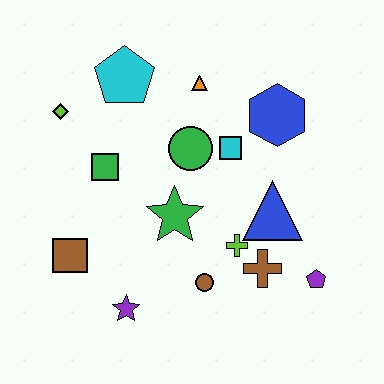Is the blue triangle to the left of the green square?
No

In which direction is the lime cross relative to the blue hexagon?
The lime cross is below the blue hexagon.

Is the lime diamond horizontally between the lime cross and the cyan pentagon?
No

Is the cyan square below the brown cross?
No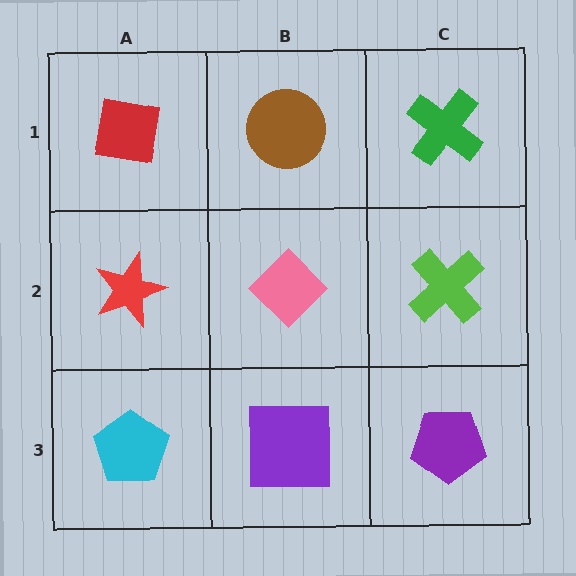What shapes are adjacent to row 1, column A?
A red star (row 2, column A), a brown circle (row 1, column B).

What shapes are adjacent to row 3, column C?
A lime cross (row 2, column C), a purple square (row 3, column B).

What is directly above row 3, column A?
A red star.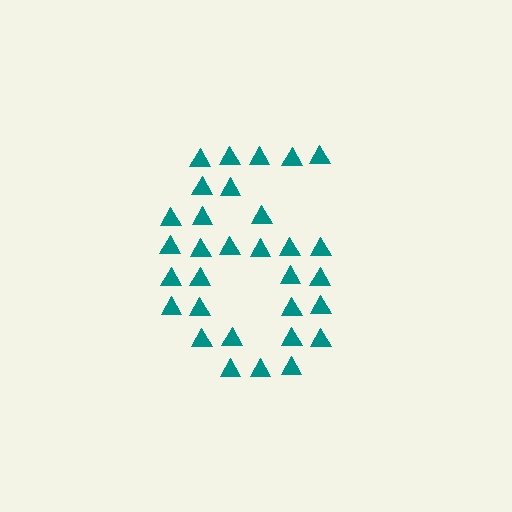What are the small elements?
The small elements are triangles.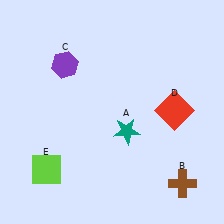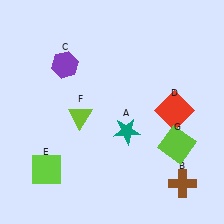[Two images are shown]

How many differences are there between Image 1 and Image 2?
There are 2 differences between the two images.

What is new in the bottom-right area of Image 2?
A lime square (G) was added in the bottom-right area of Image 2.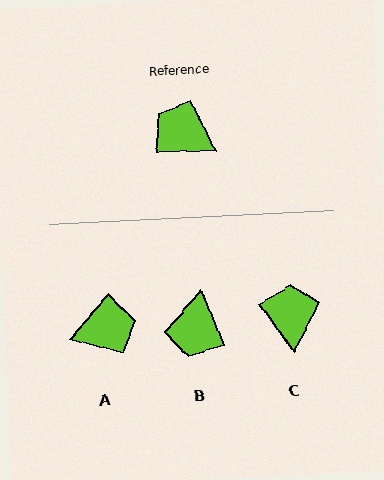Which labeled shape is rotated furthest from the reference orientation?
A, about 131 degrees away.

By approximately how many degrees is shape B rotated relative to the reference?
Approximately 112 degrees counter-clockwise.